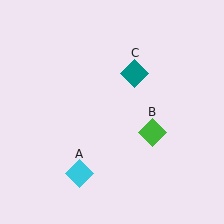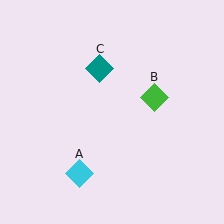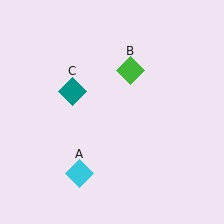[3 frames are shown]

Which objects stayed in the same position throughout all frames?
Cyan diamond (object A) remained stationary.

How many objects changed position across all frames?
2 objects changed position: green diamond (object B), teal diamond (object C).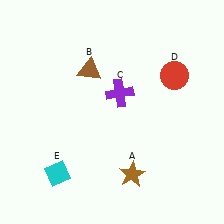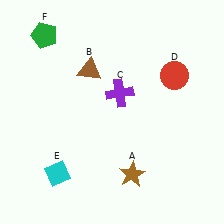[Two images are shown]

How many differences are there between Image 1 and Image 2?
There is 1 difference between the two images.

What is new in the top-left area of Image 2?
A green pentagon (F) was added in the top-left area of Image 2.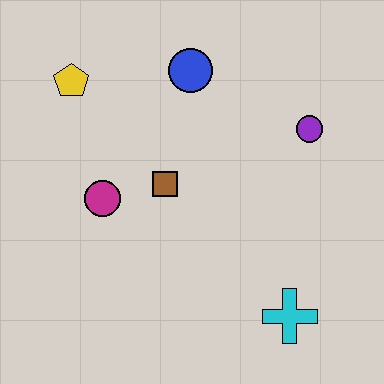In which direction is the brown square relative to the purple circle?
The brown square is to the left of the purple circle.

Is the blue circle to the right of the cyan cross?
No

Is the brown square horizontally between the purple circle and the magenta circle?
Yes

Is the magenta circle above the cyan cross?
Yes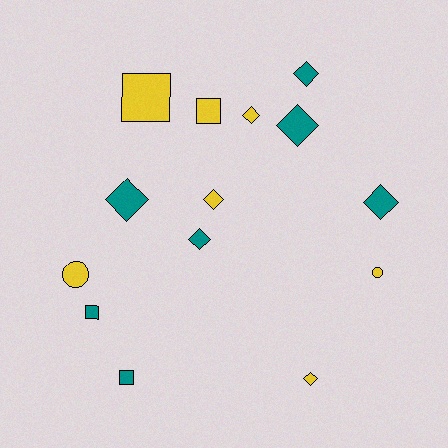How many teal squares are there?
There are 2 teal squares.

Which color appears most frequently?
Teal, with 7 objects.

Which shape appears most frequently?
Diamond, with 8 objects.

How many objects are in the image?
There are 14 objects.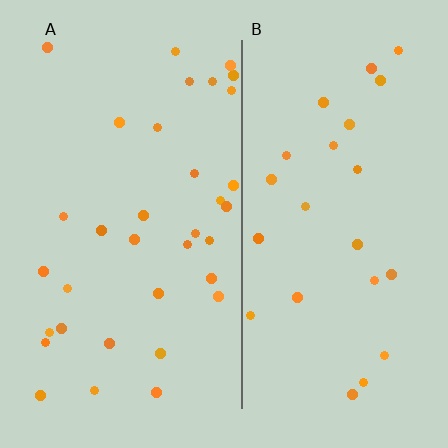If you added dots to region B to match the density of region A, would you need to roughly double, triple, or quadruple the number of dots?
Approximately double.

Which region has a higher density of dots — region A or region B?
A (the left).